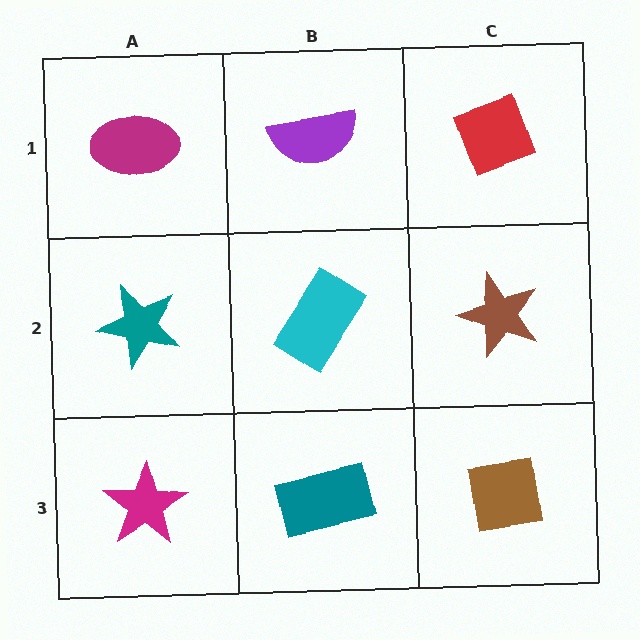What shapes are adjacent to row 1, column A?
A teal star (row 2, column A), a purple semicircle (row 1, column B).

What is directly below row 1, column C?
A brown star.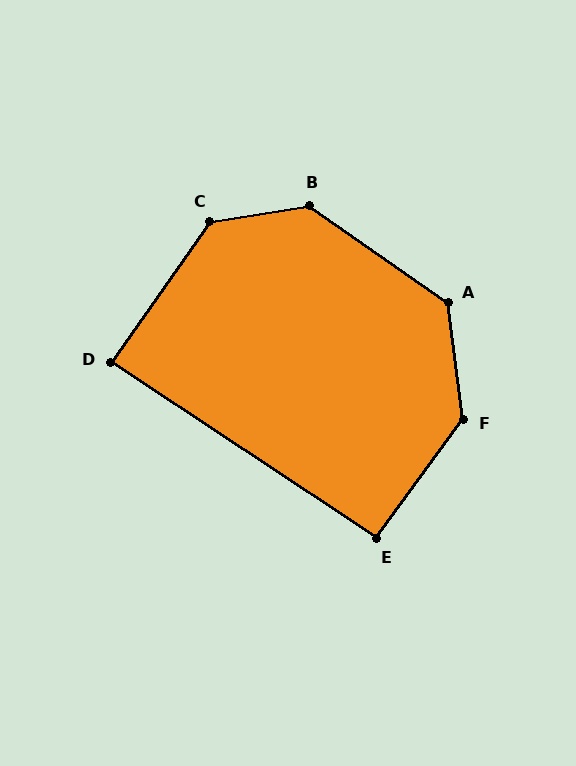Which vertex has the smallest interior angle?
D, at approximately 88 degrees.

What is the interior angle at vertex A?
Approximately 133 degrees (obtuse).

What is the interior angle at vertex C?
Approximately 135 degrees (obtuse).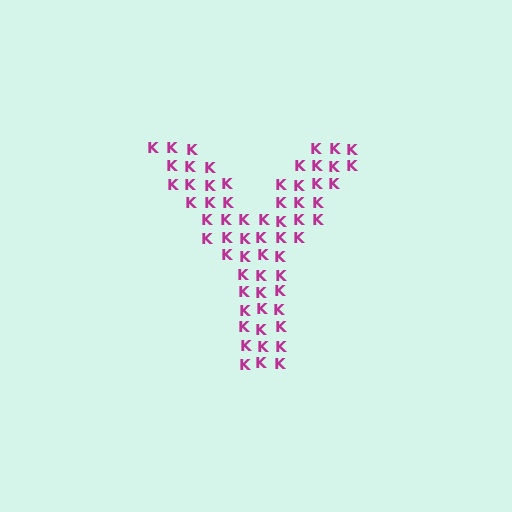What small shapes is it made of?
It is made of small letter K's.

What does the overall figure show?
The overall figure shows the letter Y.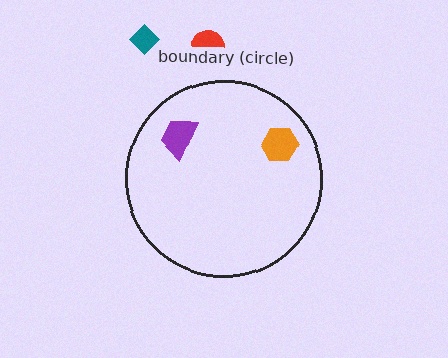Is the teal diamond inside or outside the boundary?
Outside.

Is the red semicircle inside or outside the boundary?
Outside.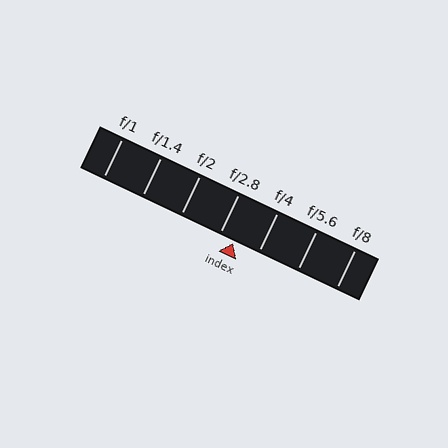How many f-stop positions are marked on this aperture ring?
There are 7 f-stop positions marked.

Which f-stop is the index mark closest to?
The index mark is closest to f/2.8.